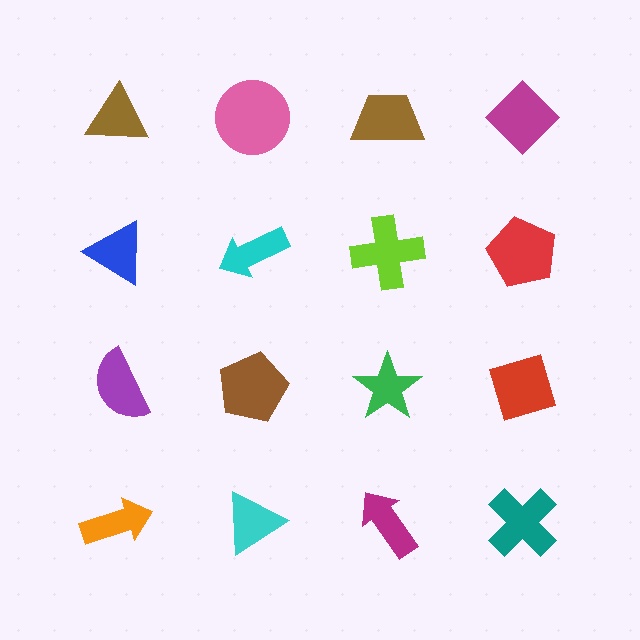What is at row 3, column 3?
A green star.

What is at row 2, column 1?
A blue triangle.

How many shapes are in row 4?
4 shapes.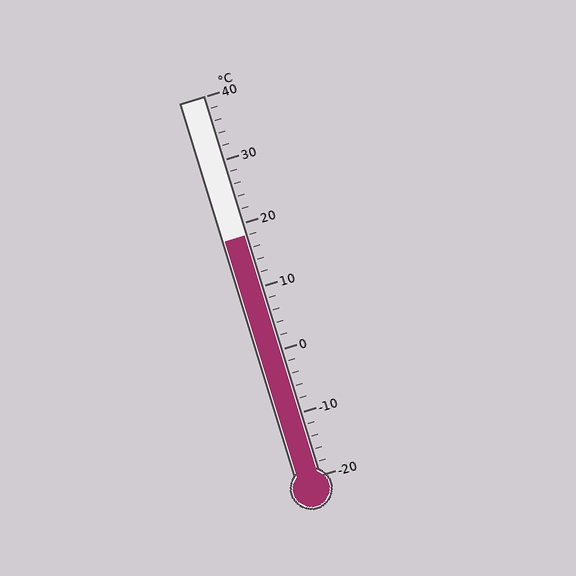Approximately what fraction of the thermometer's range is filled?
The thermometer is filled to approximately 65% of its range.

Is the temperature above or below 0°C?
The temperature is above 0°C.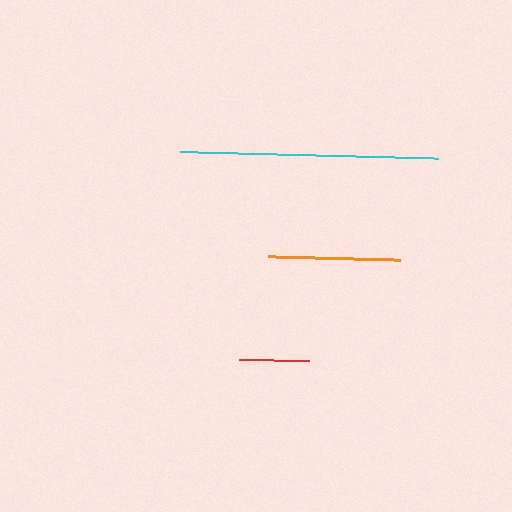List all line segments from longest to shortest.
From longest to shortest: cyan, orange, red.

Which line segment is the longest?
The cyan line is the longest at approximately 258 pixels.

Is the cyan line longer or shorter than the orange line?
The cyan line is longer than the orange line.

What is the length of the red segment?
The red segment is approximately 70 pixels long.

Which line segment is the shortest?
The red line is the shortest at approximately 70 pixels.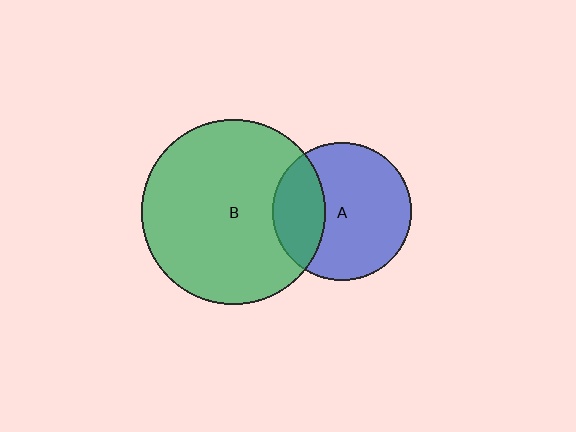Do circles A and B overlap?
Yes.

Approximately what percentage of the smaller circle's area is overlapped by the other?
Approximately 30%.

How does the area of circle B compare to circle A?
Approximately 1.8 times.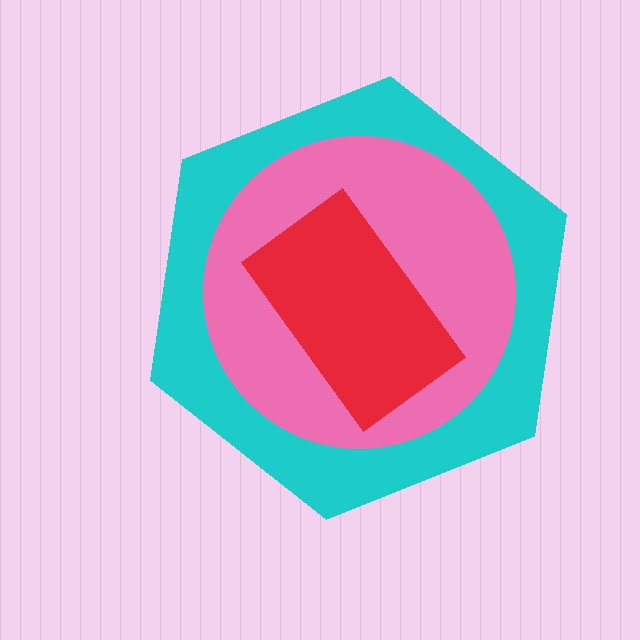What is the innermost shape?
The red rectangle.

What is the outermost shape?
The cyan hexagon.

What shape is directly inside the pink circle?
The red rectangle.